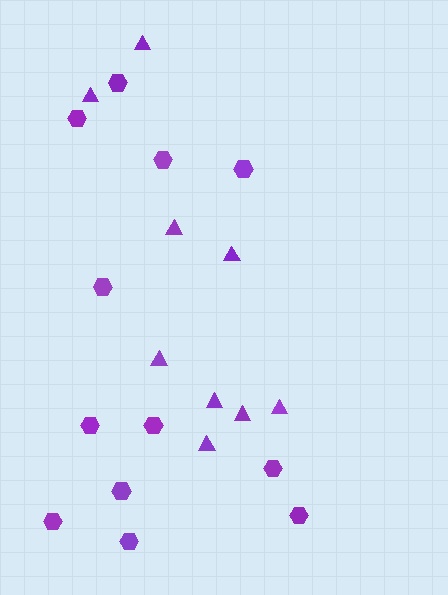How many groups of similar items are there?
There are 2 groups: one group of hexagons (12) and one group of triangles (9).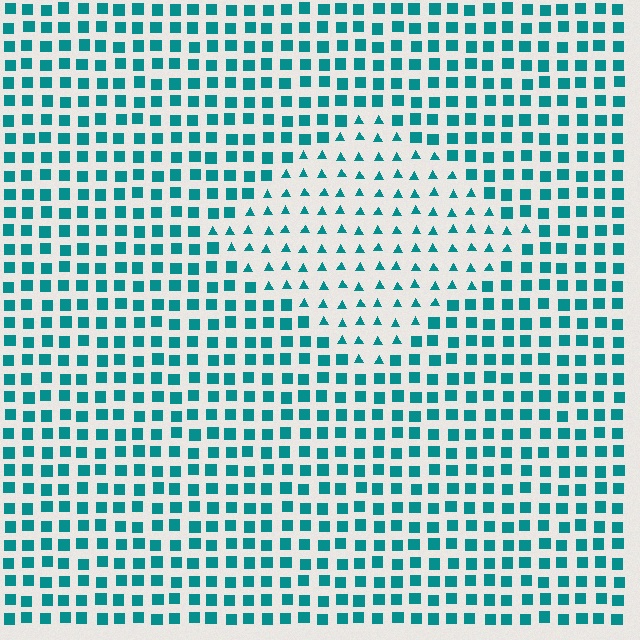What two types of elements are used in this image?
The image uses triangles inside the diamond region and squares outside it.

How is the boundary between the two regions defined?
The boundary is defined by a change in element shape: triangles inside vs. squares outside. All elements share the same color and spacing.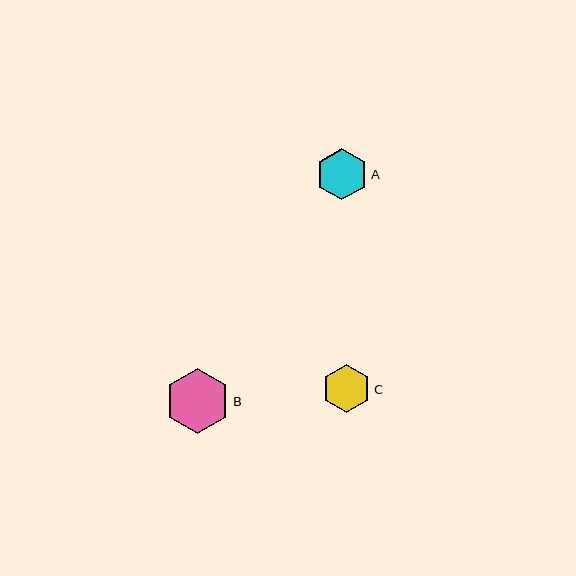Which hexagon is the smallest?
Hexagon C is the smallest with a size of approximately 48 pixels.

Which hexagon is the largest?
Hexagon B is the largest with a size of approximately 65 pixels.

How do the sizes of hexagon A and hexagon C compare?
Hexagon A and hexagon C are approximately the same size.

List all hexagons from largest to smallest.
From largest to smallest: B, A, C.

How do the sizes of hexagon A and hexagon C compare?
Hexagon A and hexagon C are approximately the same size.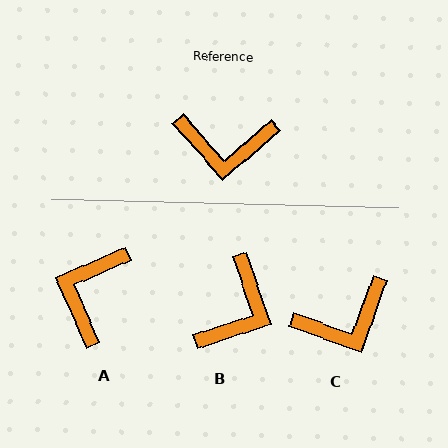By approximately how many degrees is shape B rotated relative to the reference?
Approximately 67 degrees counter-clockwise.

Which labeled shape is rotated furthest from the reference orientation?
A, about 108 degrees away.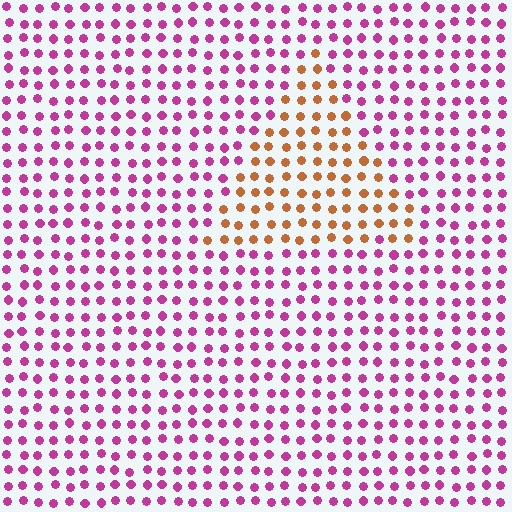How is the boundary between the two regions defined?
The boundary is defined purely by a slight shift in hue (about 66 degrees). Spacing, size, and orientation are identical on both sides.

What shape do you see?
I see a triangle.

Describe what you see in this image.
The image is filled with small magenta elements in a uniform arrangement. A triangle-shaped region is visible where the elements are tinted to a slightly different hue, forming a subtle color boundary.